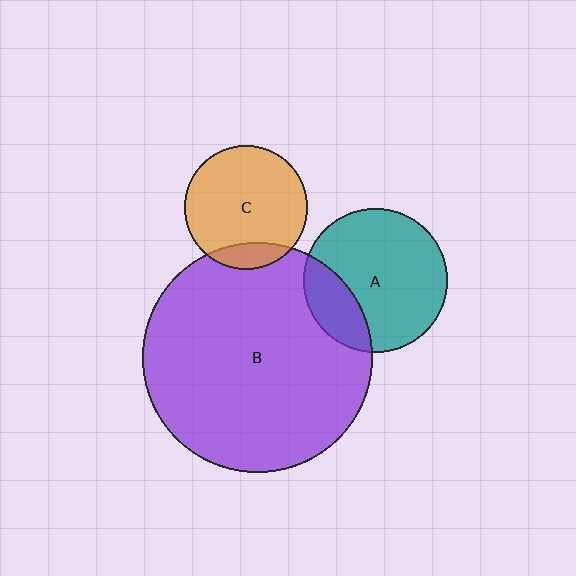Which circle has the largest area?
Circle B (purple).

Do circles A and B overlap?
Yes.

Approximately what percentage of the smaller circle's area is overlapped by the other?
Approximately 25%.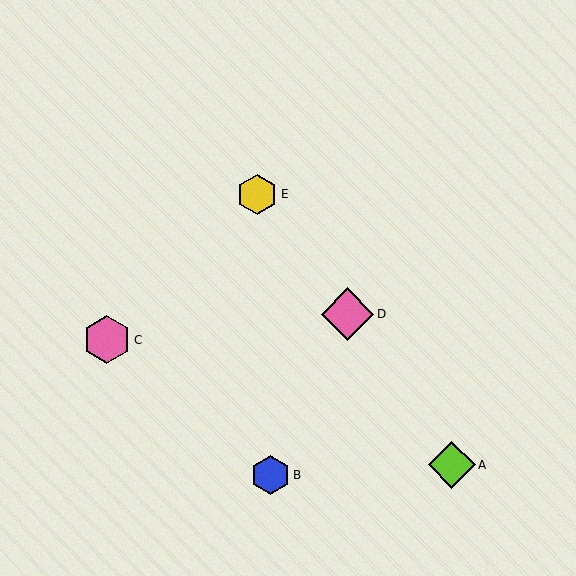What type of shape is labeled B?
Shape B is a blue hexagon.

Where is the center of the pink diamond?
The center of the pink diamond is at (347, 314).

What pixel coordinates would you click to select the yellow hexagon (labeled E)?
Click at (258, 194) to select the yellow hexagon E.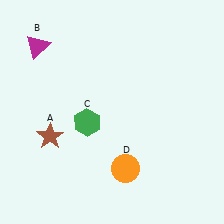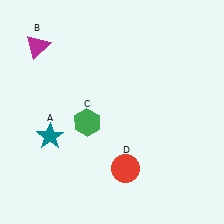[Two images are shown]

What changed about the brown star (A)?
In Image 1, A is brown. In Image 2, it changed to teal.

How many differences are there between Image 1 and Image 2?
There are 2 differences between the two images.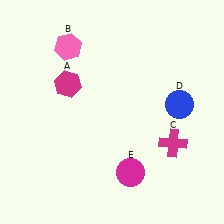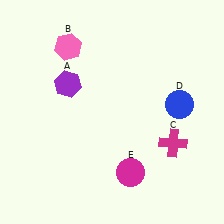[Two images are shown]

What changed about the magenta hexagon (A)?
In Image 1, A is magenta. In Image 2, it changed to purple.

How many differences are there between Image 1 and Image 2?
There is 1 difference between the two images.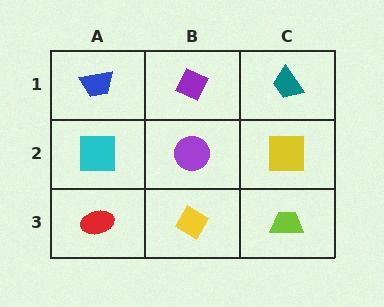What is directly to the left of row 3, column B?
A red ellipse.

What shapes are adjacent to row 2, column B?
A purple diamond (row 1, column B), a yellow diamond (row 3, column B), a cyan square (row 2, column A), a yellow square (row 2, column C).